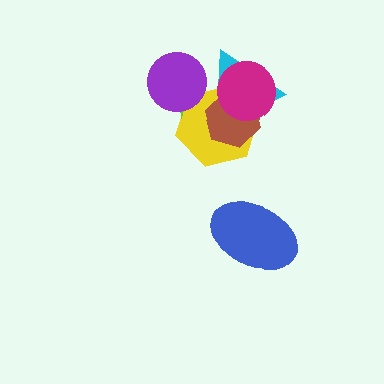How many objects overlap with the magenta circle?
3 objects overlap with the magenta circle.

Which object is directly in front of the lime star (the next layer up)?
The yellow hexagon is directly in front of the lime star.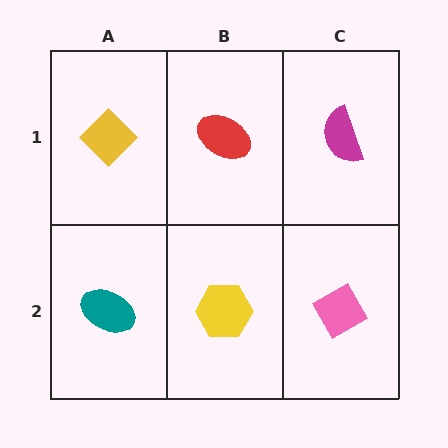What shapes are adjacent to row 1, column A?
A teal ellipse (row 2, column A), a red ellipse (row 1, column B).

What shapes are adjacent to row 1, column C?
A pink diamond (row 2, column C), a red ellipse (row 1, column B).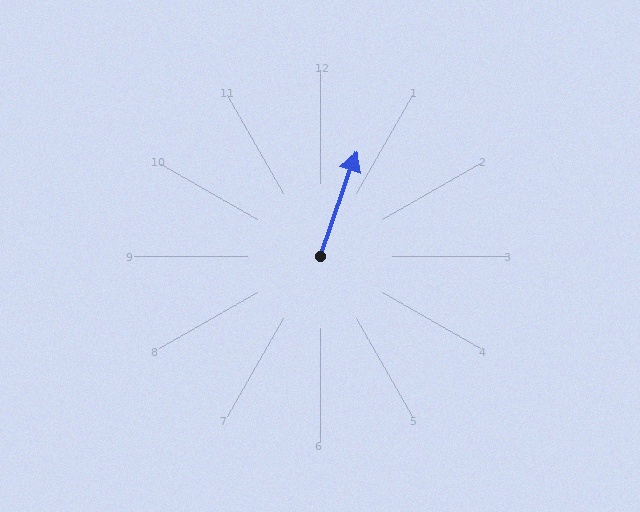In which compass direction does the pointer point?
North.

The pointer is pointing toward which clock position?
Roughly 1 o'clock.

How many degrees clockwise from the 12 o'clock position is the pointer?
Approximately 19 degrees.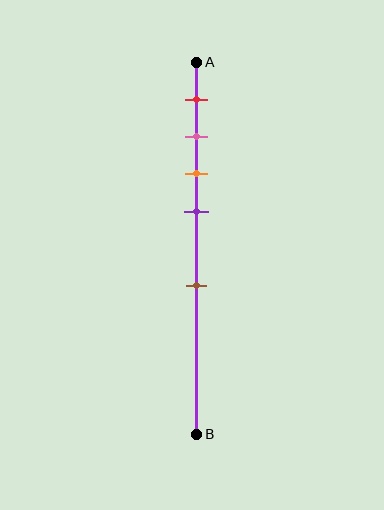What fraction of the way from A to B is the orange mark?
The orange mark is approximately 30% (0.3) of the way from A to B.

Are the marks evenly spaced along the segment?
No, the marks are not evenly spaced.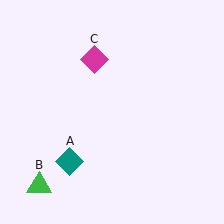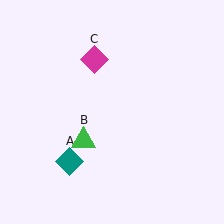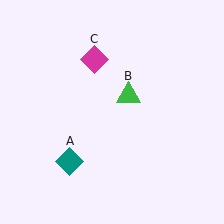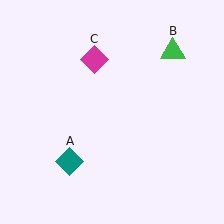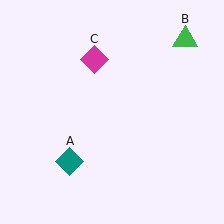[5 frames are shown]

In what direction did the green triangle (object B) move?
The green triangle (object B) moved up and to the right.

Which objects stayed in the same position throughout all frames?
Teal diamond (object A) and magenta diamond (object C) remained stationary.